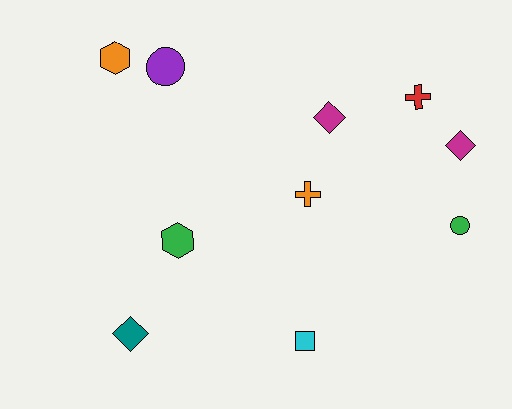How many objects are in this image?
There are 10 objects.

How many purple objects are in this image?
There is 1 purple object.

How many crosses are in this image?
There are 2 crosses.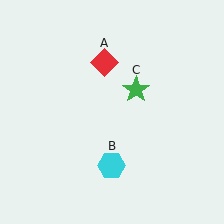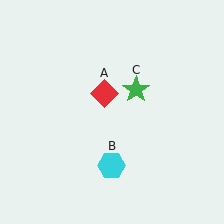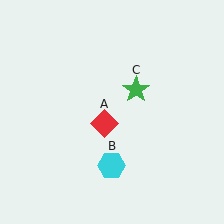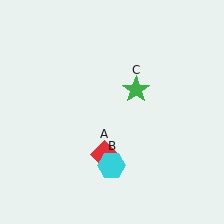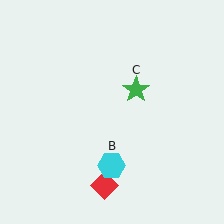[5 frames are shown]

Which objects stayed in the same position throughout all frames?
Cyan hexagon (object B) and green star (object C) remained stationary.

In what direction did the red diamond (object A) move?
The red diamond (object A) moved down.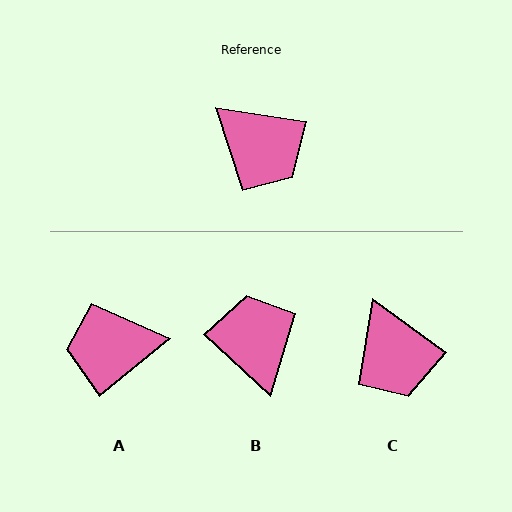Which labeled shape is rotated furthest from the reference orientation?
B, about 146 degrees away.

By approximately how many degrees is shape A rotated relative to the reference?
Approximately 132 degrees clockwise.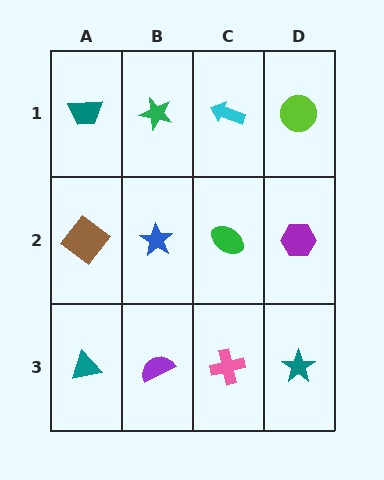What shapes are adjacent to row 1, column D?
A purple hexagon (row 2, column D), a cyan arrow (row 1, column C).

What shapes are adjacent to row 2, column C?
A cyan arrow (row 1, column C), a pink cross (row 3, column C), a blue star (row 2, column B), a purple hexagon (row 2, column D).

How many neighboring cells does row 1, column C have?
3.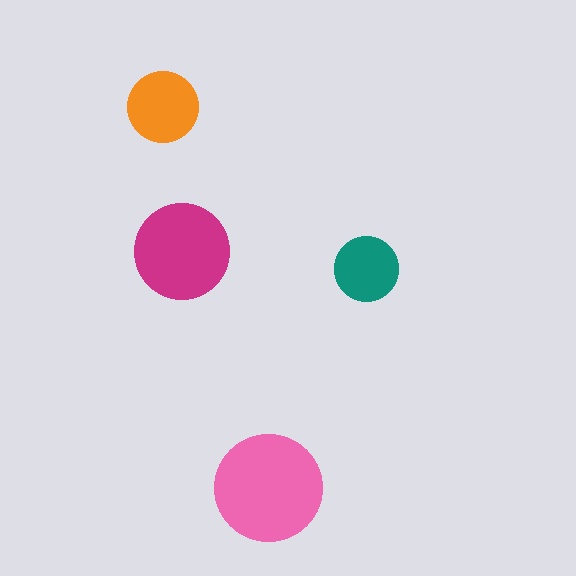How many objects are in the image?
There are 4 objects in the image.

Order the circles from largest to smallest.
the pink one, the magenta one, the orange one, the teal one.